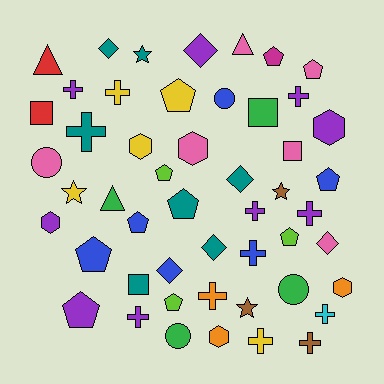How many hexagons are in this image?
There are 6 hexagons.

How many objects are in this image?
There are 50 objects.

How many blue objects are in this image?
There are 6 blue objects.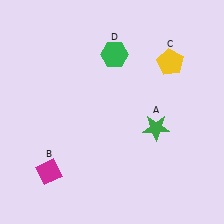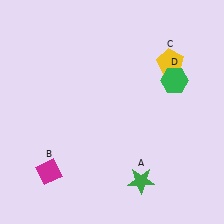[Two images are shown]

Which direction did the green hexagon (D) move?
The green hexagon (D) moved right.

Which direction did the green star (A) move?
The green star (A) moved down.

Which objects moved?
The objects that moved are: the green star (A), the green hexagon (D).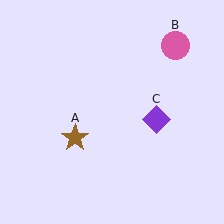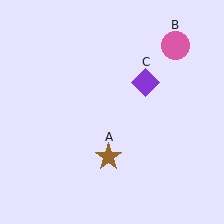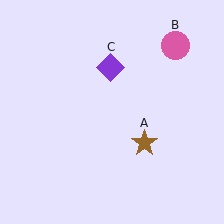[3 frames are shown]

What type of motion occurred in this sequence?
The brown star (object A), purple diamond (object C) rotated counterclockwise around the center of the scene.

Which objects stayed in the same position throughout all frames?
Pink circle (object B) remained stationary.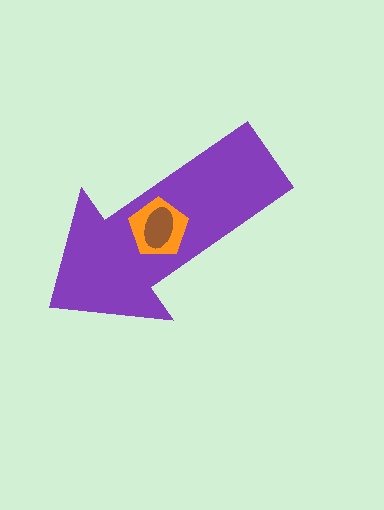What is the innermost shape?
The brown ellipse.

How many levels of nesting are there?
3.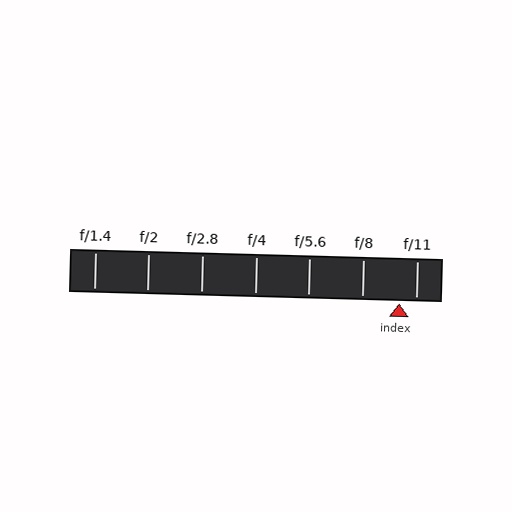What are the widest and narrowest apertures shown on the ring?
The widest aperture shown is f/1.4 and the narrowest is f/11.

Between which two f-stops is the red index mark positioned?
The index mark is between f/8 and f/11.